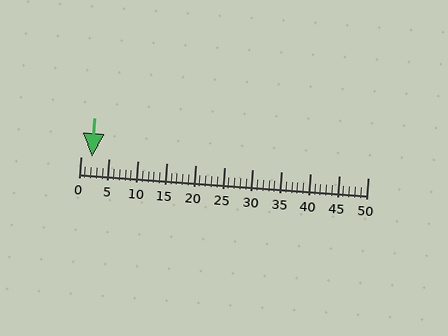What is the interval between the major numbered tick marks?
The major tick marks are spaced 5 units apart.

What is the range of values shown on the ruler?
The ruler shows values from 0 to 50.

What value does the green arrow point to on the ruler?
The green arrow points to approximately 2.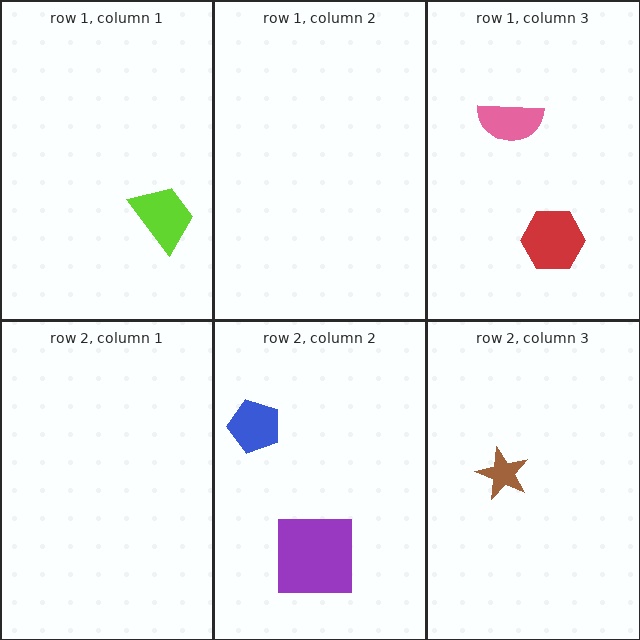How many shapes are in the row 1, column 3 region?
2.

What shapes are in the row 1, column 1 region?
The lime trapezoid.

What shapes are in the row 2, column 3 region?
The brown star.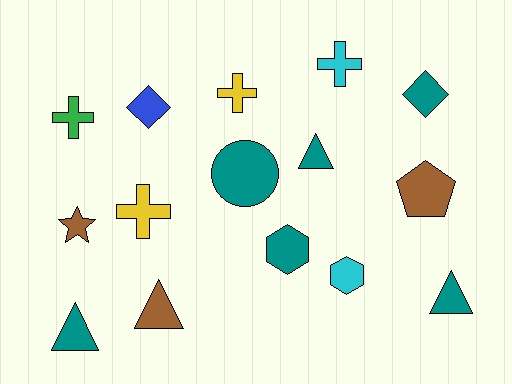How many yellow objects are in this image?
There are 2 yellow objects.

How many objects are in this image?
There are 15 objects.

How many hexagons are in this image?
There are 2 hexagons.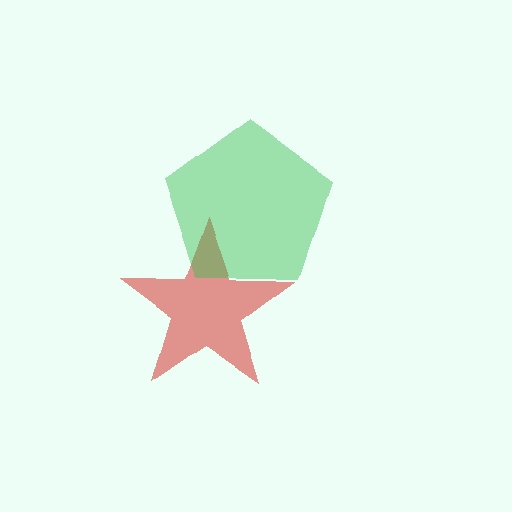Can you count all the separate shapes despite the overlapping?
Yes, there are 2 separate shapes.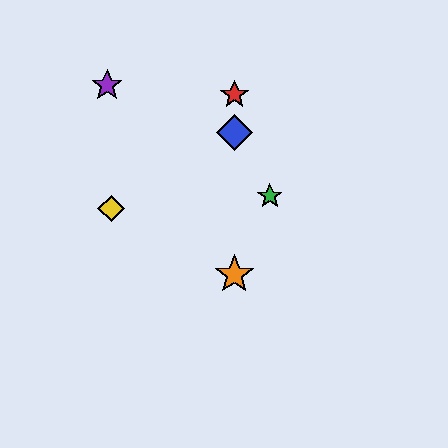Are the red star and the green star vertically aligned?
No, the red star is at x≈234 and the green star is at x≈270.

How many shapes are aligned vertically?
3 shapes (the red star, the blue diamond, the orange star) are aligned vertically.